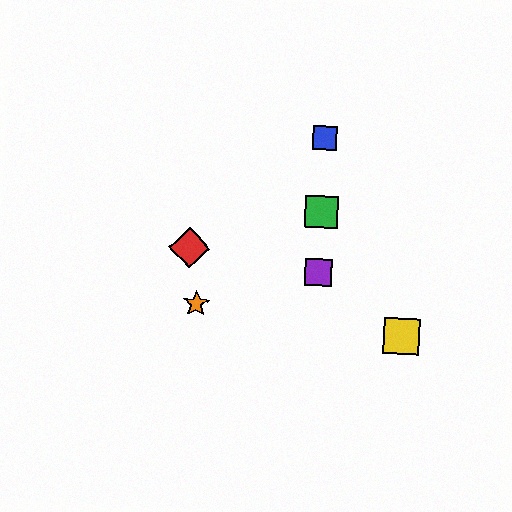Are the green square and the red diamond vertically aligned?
No, the green square is at x≈321 and the red diamond is at x≈190.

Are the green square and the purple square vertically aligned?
Yes, both are at x≈321.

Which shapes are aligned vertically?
The blue square, the green square, the purple square are aligned vertically.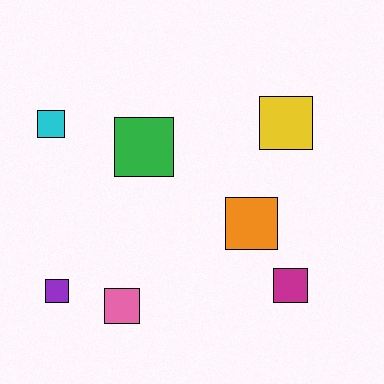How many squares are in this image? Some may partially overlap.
There are 7 squares.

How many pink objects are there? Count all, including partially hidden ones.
There is 1 pink object.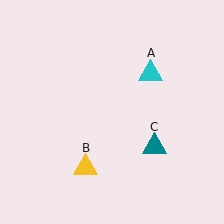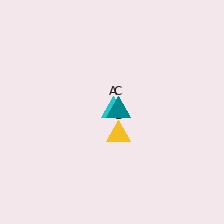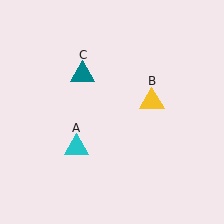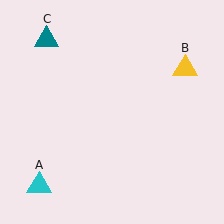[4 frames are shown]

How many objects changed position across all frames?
3 objects changed position: cyan triangle (object A), yellow triangle (object B), teal triangle (object C).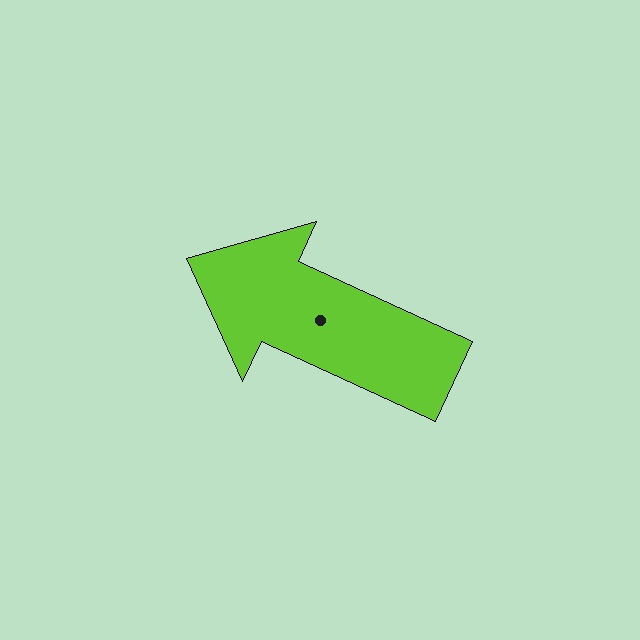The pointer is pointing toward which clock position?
Roughly 10 o'clock.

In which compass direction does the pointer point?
Northwest.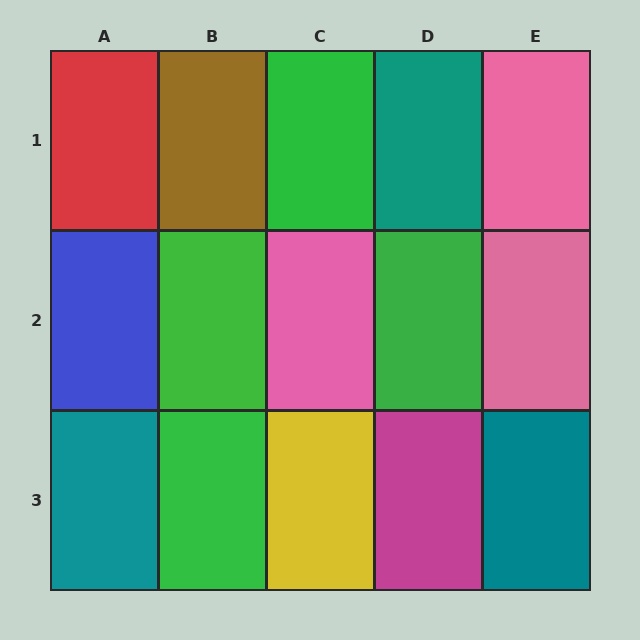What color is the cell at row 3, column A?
Teal.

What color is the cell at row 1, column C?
Green.